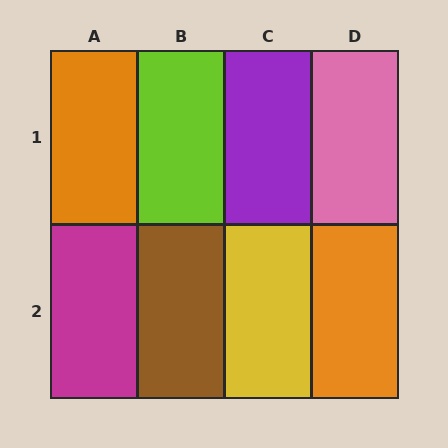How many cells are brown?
1 cell is brown.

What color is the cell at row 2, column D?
Orange.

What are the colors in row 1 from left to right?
Orange, lime, purple, pink.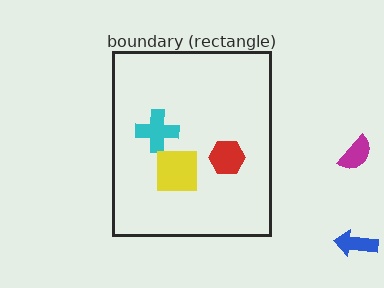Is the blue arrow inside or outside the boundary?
Outside.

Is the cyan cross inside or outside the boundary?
Inside.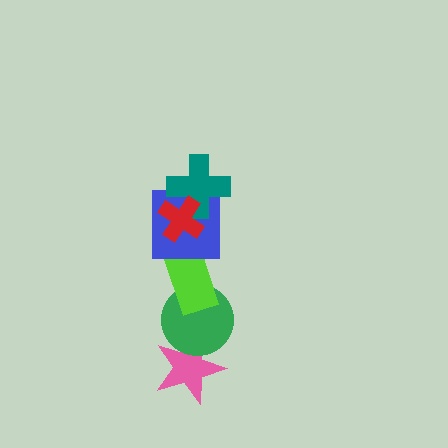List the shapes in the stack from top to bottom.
From top to bottom: the red cross, the teal cross, the blue square, the lime rectangle, the green circle, the pink star.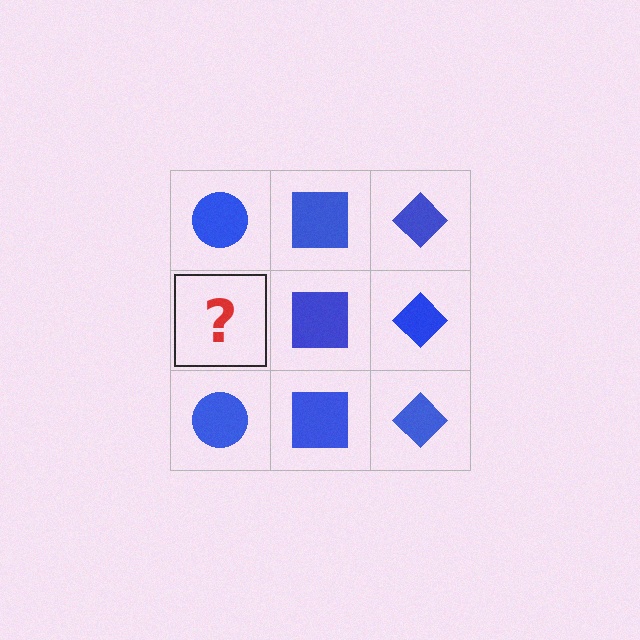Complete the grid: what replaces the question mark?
The question mark should be replaced with a blue circle.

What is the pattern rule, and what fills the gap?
The rule is that each column has a consistent shape. The gap should be filled with a blue circle.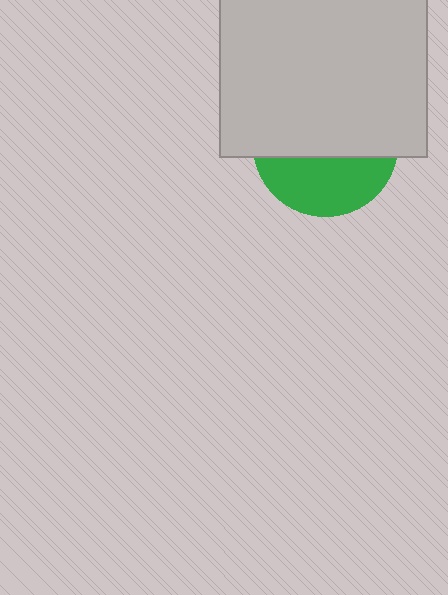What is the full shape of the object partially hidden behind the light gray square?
The partially hidden object is a green circle.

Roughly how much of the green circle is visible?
A small part of it is visible (roughly 39%).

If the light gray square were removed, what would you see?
You would see the complete green circle.